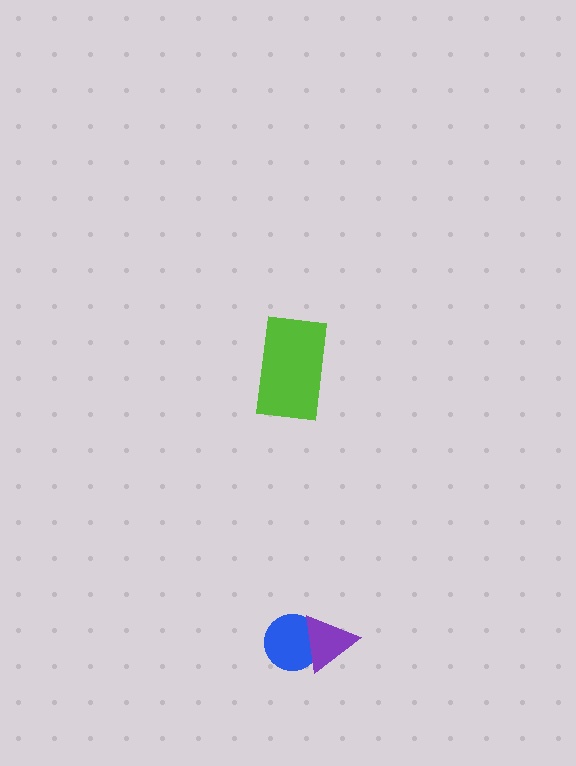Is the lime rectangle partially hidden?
No, no other shape covers it.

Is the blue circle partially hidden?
Yes, it is partially covered by another shape.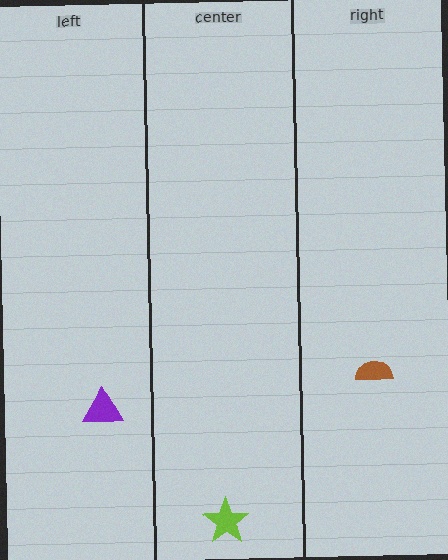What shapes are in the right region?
The brown semicircle.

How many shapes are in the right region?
1.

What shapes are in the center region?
The lime star.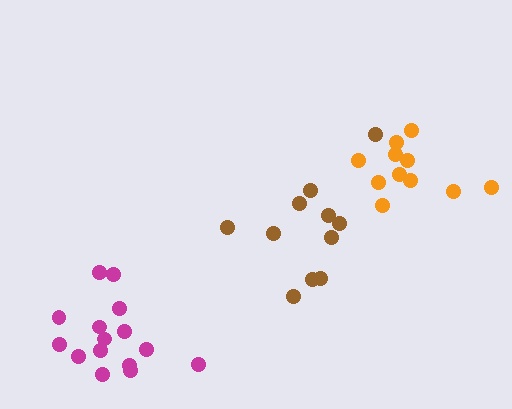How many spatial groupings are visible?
There are 3 spatial groupings.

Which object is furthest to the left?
The magenta cluster is leftmost.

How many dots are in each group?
Group 1: 11 dots, Group 2: 15 dots, Group 3: 11 dots (37 total).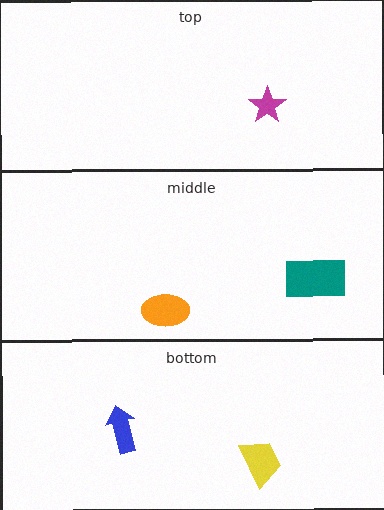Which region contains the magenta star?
The top region.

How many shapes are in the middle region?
2.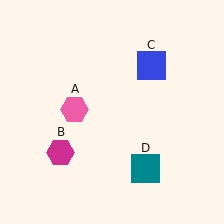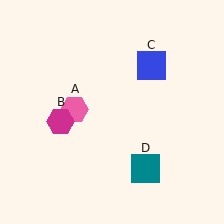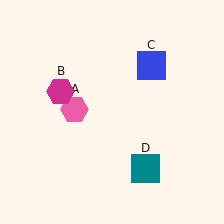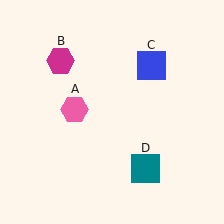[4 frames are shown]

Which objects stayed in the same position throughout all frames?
Pink hexagon (object A) and blue square (object C) and teal square (object D) remained stationary.